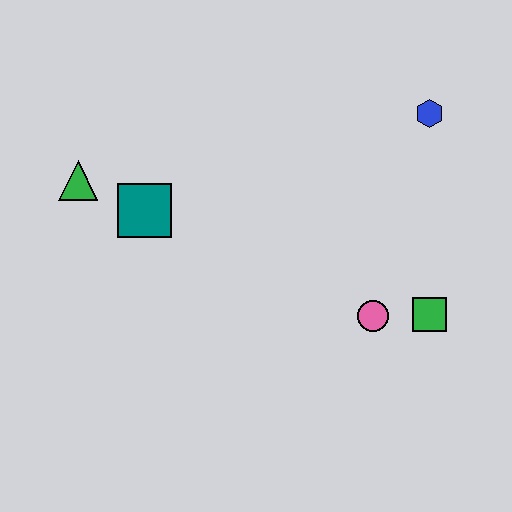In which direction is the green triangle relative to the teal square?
The green triangle is to the left of the teal square.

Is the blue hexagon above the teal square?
Yes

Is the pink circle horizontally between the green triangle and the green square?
Yes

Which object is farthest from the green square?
The green triangle is farthest from the green square.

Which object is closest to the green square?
The pink circle is closest to the green square.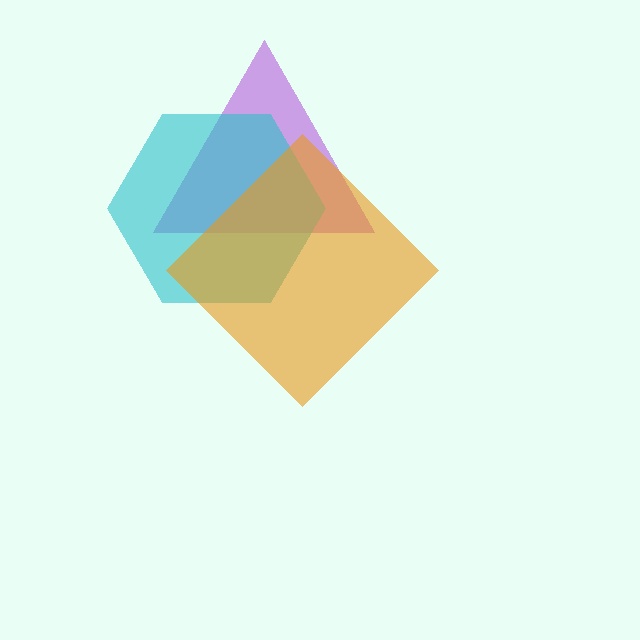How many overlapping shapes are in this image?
There are 3 overlapping shapes in the image.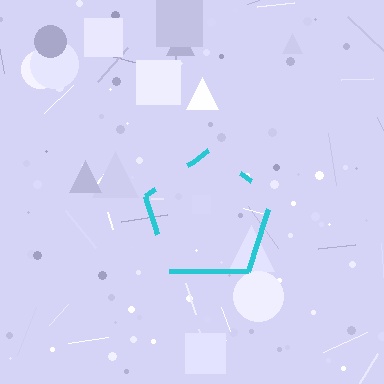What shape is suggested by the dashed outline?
The dashed outline suggests a pentagon.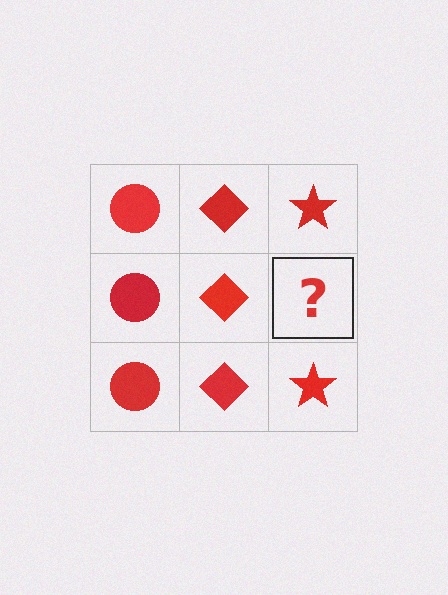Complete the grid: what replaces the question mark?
The question mark should be replaced with a red star.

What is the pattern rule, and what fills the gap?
The rule is that each column has a consistent shape. The gap should be filled with a red star.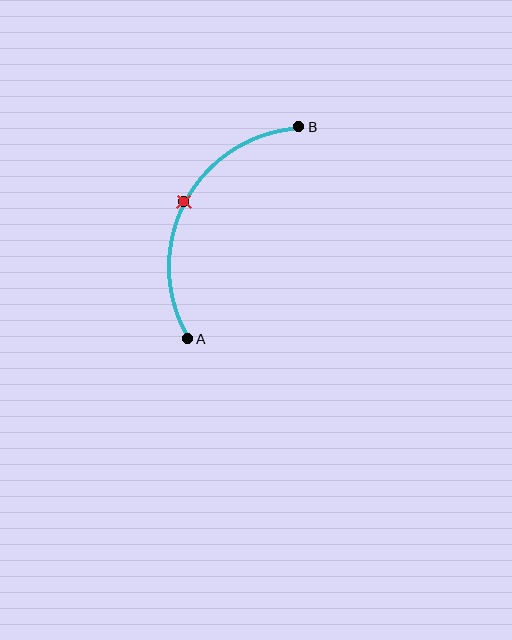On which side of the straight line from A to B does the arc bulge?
The arc bulges to the left of the straight line connecting A and B.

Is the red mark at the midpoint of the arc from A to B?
Yes. The red mark lies on the arc at equal arc-length from both A and B — it is the arc midpoint.